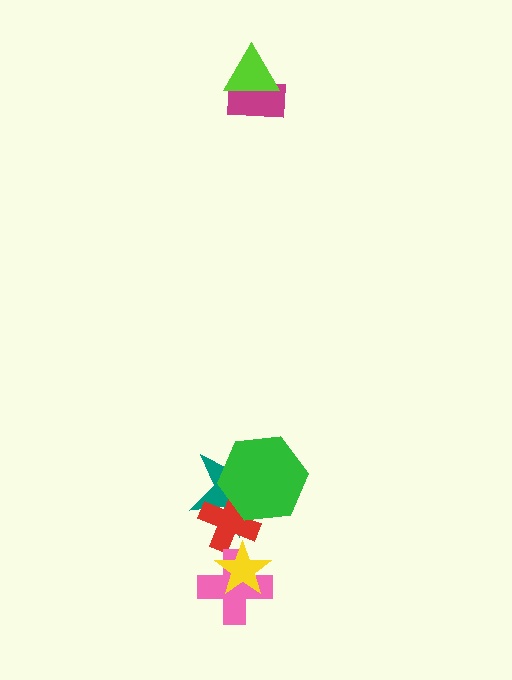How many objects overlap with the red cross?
3 objects overlap with the red cross.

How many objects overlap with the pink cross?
1 object overlaps with the pink cross.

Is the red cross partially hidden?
Yes, it is partially covered by another shape.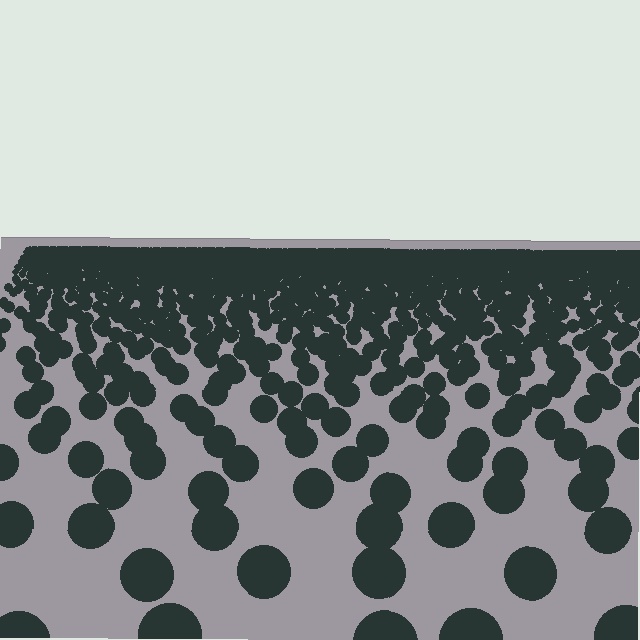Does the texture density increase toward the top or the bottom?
Density increases toward the top.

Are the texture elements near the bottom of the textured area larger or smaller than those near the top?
Larger. Near the bottom, elements are closer to the viewer and appear at a bigger on-screen size.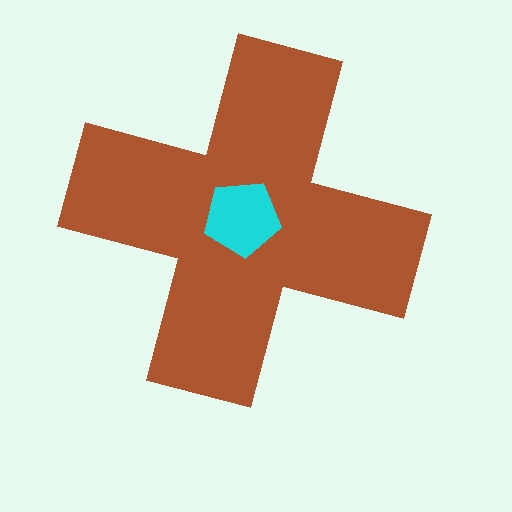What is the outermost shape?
The brown cross.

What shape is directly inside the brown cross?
The cyan pentagon.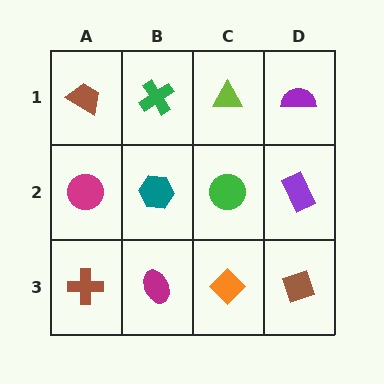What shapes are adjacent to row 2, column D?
A purple semicircle (row 1, column D), a brown diamond (row 3, column D), a green circle (row 2, column C).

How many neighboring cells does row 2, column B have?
4.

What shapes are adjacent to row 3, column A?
A magenta circle (row 2, column A), a magenta ellipse (row 3, column B).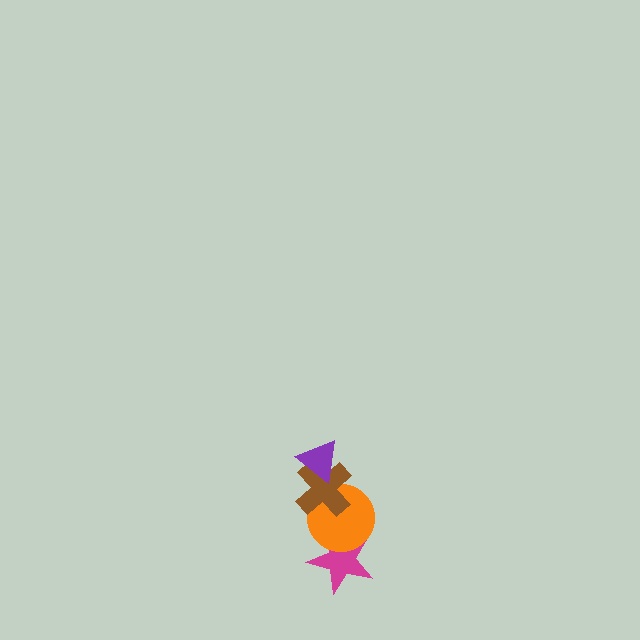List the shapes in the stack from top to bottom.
From top to bottom: the purple triangle, the brown cross, the orange circle, the magenta star.